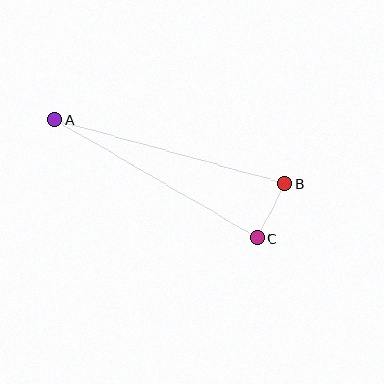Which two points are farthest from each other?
Points A and B are farthest from each other.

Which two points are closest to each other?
Points B and C are closest to each other.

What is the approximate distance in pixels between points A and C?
The distance between A and C is approximately 234 pixels.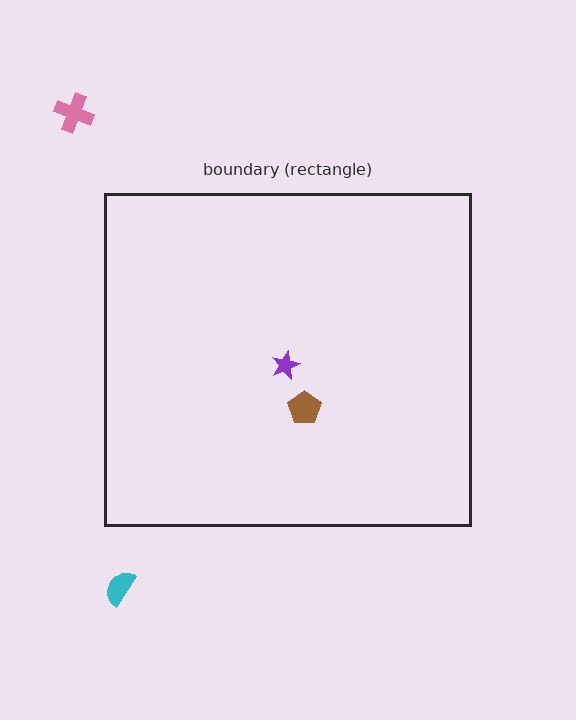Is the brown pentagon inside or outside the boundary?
Inside.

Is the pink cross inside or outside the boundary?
Outside.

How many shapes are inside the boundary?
2 inside, 2 outside.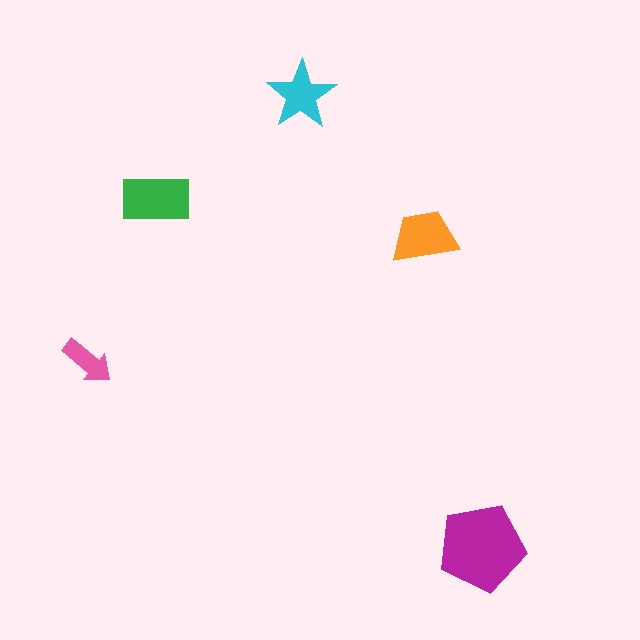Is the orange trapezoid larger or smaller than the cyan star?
Larger.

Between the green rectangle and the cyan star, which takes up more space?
The green rectangle.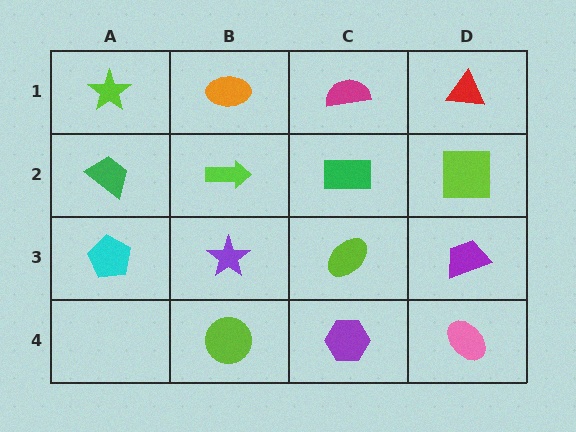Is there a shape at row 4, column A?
No, that cell is empty.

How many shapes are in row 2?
4 shapes.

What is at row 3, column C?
A lime ellipse.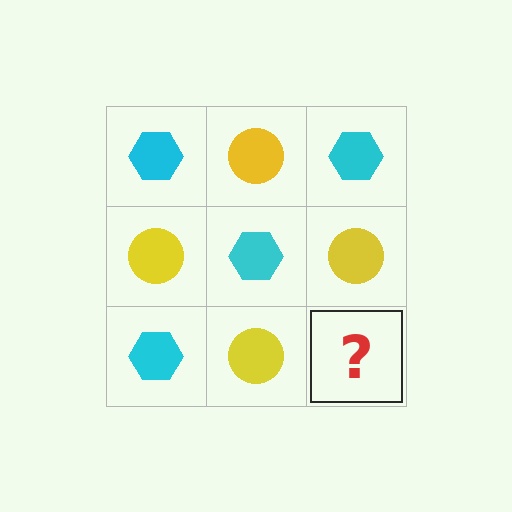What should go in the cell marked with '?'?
The missing cell should contain a cyan hexagon.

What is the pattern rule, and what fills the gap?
The rule is that it alternates cyan hexagon and yellow circle in a checkerboard pattern. The gap should be filled with a cyan hexagon.